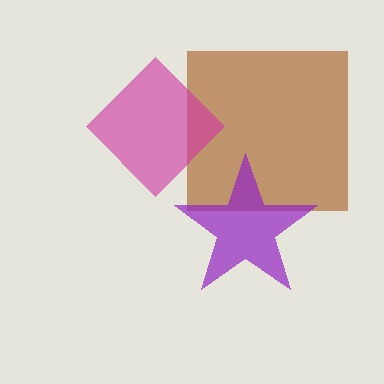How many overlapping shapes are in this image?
There are 3 overlapping shapes in the image.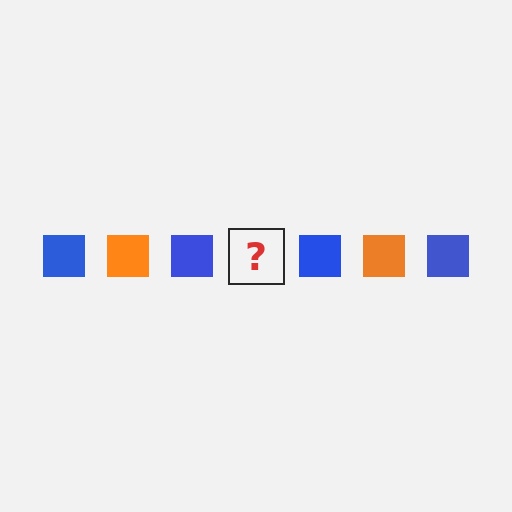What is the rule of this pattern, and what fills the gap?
The rule is that the pattern cycles through blue, orange squares. The gap should be filled with an orange square.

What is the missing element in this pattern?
The missing element is an orange square.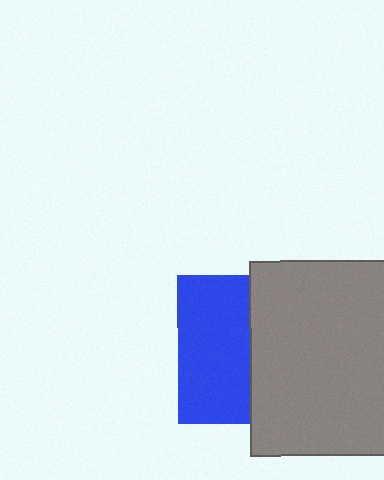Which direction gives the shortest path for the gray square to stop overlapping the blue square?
Moving right gives the shortest separation.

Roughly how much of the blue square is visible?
About half of it is visible (roughly 49%).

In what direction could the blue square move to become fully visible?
The blue square could move left. That would shift it out from behind the gray square entirely.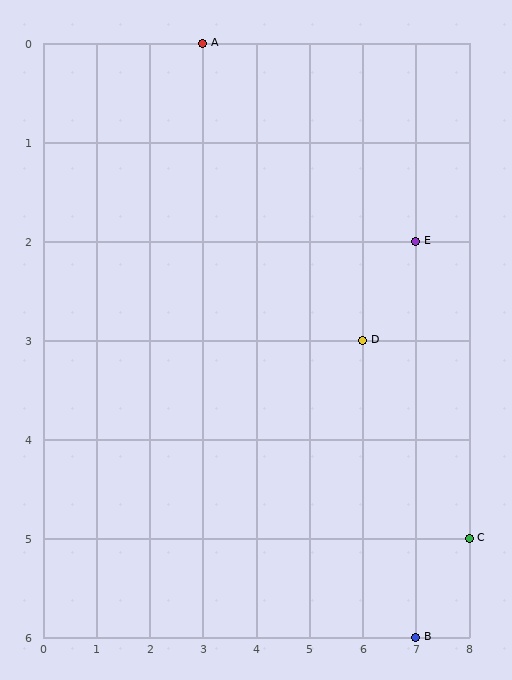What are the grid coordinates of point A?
Point A is at grid coordinates (3, 0).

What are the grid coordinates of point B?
Point B is at grid coordinates (7, 6).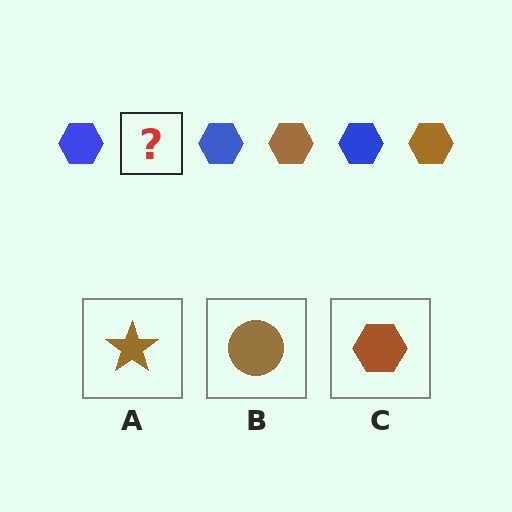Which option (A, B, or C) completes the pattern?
C.